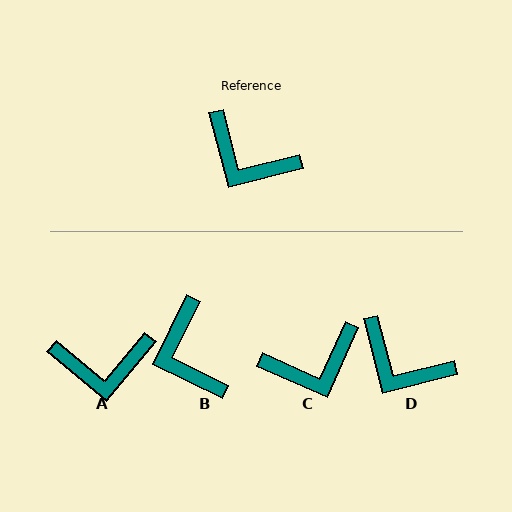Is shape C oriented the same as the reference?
No, it is off by about 52 degrees.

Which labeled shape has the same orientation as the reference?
D.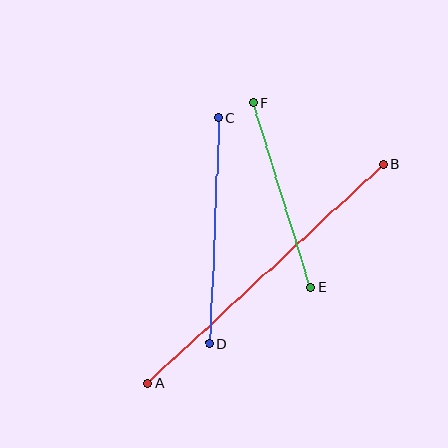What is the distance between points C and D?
The distance is approximately 226 pixels.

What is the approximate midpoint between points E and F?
The midpoint is at approximately (282, 195) pixels.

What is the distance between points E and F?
The distance is approximately 193 pixels.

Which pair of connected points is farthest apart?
Points A and B are farthest apart.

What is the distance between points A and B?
The distance is approximately 322 pixels.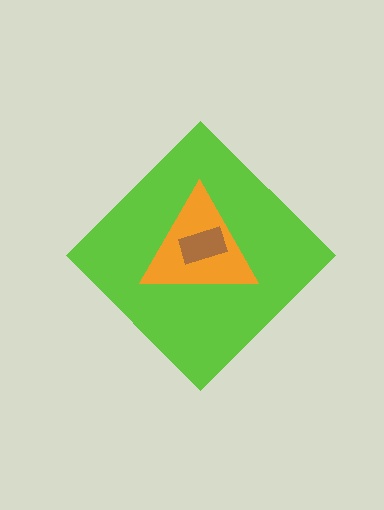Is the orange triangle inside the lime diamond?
Yes.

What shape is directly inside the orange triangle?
The brown rectangle.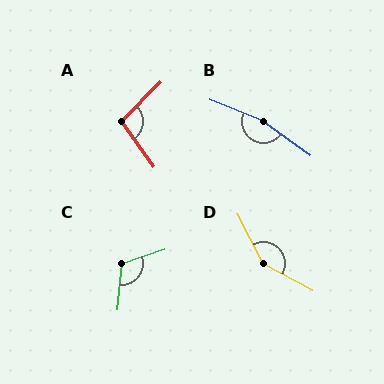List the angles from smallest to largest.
A (100°), C (114°), D (146°), B (166°).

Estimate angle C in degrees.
Approximately 114 degrees.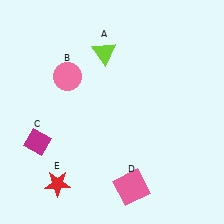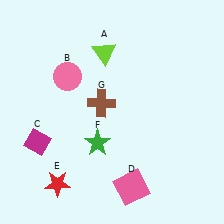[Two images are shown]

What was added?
A green star (F), a brown cross (G) were added in Image 2.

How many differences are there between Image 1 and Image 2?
There are 2 differences between the two images.